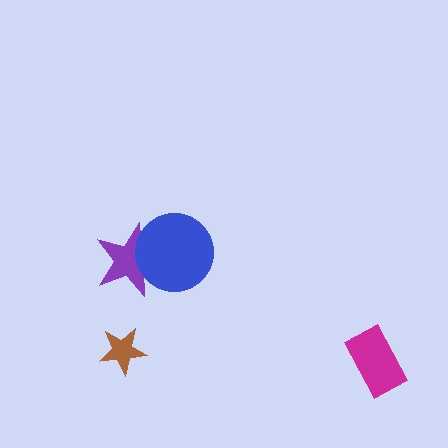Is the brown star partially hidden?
No, no other shape covers it.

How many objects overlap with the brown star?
0 objects overlap with the brown star.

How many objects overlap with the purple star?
1 object overlaps with the purple star.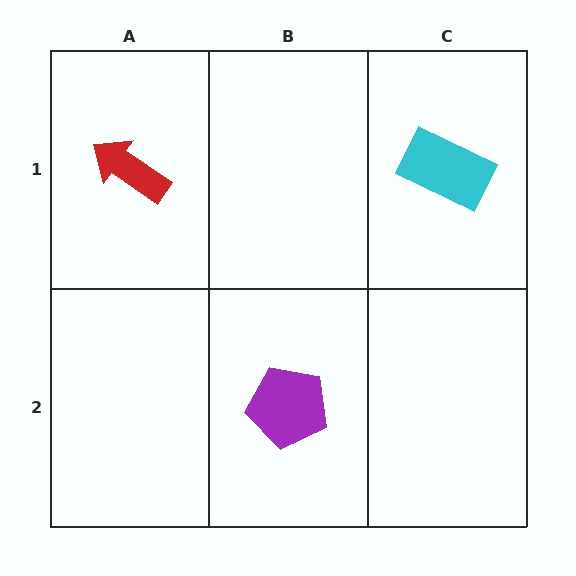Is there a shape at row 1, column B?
No, that cell is empty.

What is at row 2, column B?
A purple pentagon.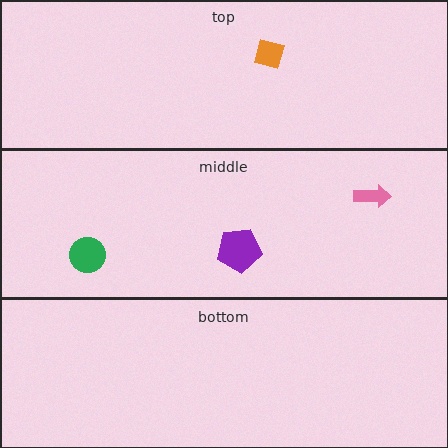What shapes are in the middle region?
The pink arrow, the green circle, the purple pentagon.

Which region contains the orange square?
The top region.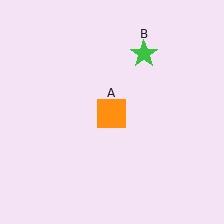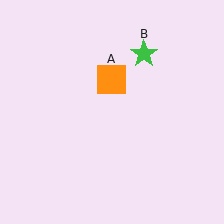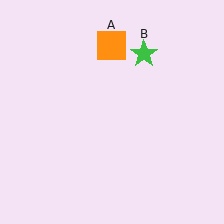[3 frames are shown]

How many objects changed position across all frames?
1 object changed position: orange square (object A).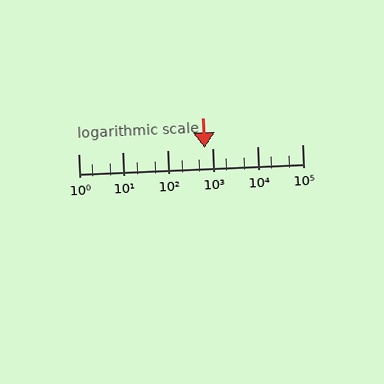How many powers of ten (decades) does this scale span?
The scale spans 5 decades, from 1 to 100000.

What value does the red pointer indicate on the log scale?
The pointer indicates approximately 670.